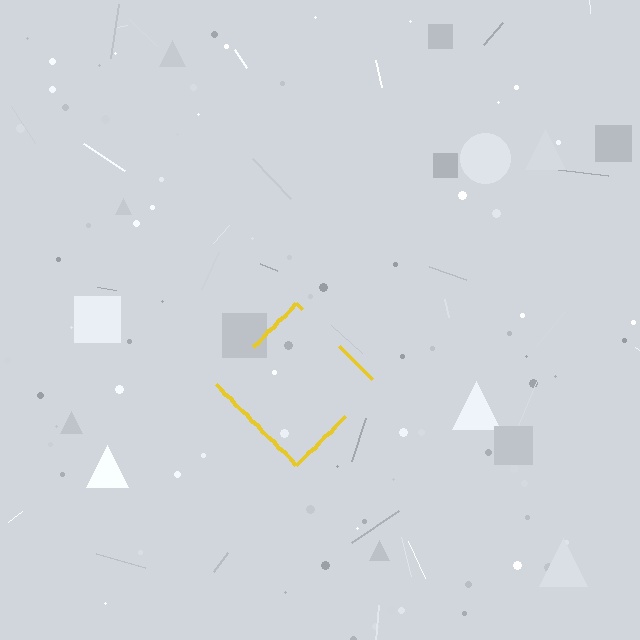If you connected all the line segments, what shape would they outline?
They would outline a diamond.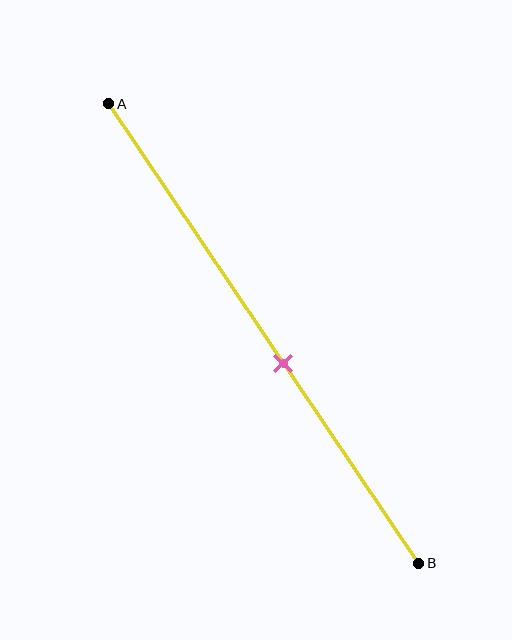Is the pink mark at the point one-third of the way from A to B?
No, the mark is at about 55% from A, not at the 33% one-third point.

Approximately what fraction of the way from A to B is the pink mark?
The pink mark is approximately 55% of the way from A to B.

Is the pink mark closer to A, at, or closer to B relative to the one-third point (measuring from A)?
The pink mark is closer to point B than the one-third point of segment AB.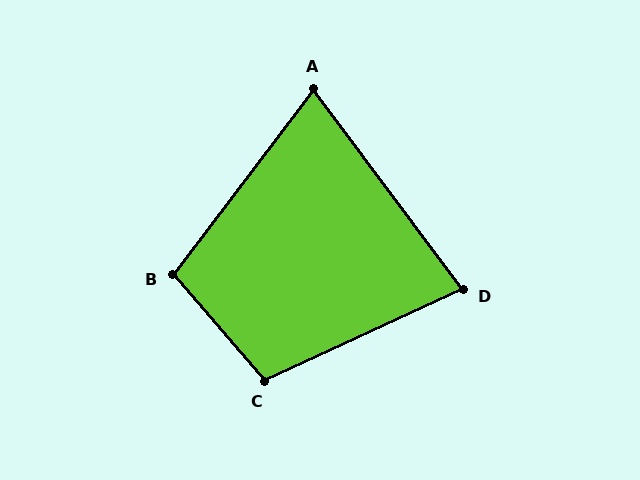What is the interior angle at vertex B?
Approximately 102 degrees (obtuse).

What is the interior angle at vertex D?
Approximately 78 degrees (acute).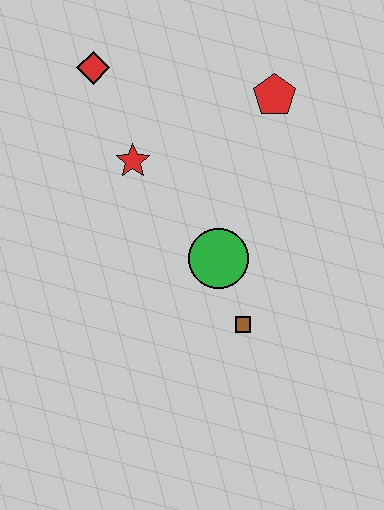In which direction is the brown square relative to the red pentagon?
The brown square is below the red pentagon.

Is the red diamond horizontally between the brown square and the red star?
No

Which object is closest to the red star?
The red diamond is closest to the red star.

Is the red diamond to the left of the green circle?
Yes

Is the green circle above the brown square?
Yes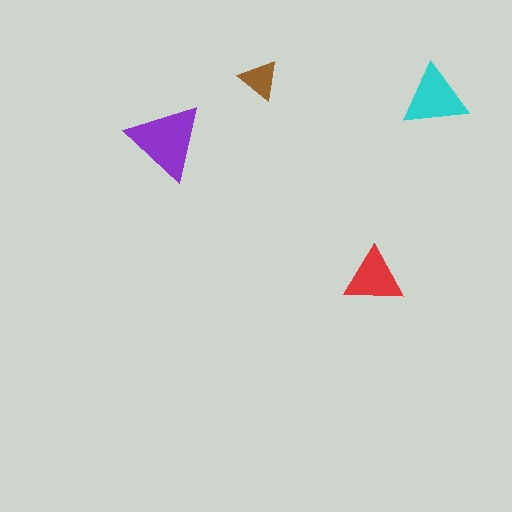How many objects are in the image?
There are 4 objects in the image.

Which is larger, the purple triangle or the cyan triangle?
The purple one.